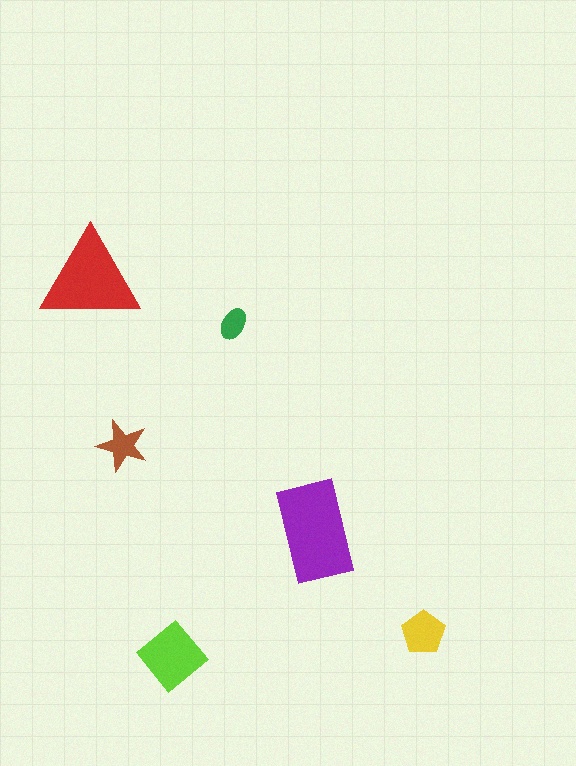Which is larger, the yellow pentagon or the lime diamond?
The lime diamond.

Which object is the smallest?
The green ellipse.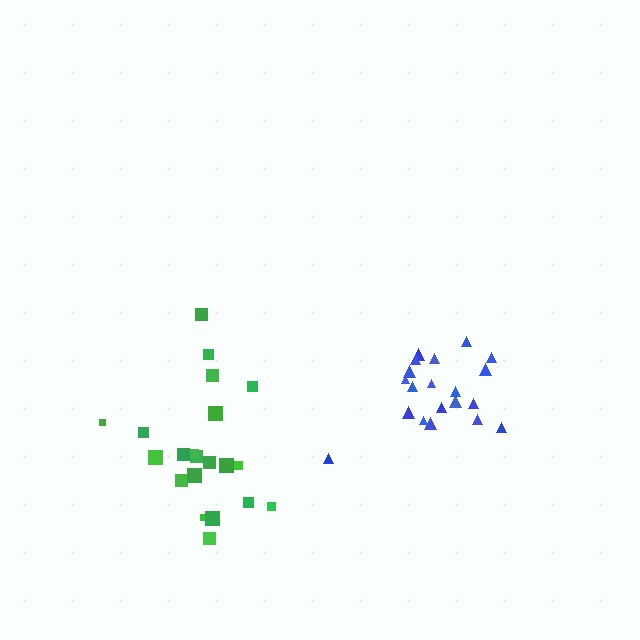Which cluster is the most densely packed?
Blue.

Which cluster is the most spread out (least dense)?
Green.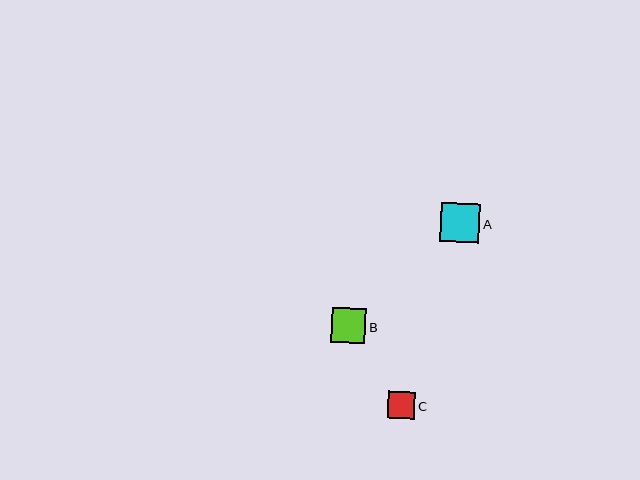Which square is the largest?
Square A is the largest with a size of approximately 39 pixels.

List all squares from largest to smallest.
From largest to smallest: A, B, C.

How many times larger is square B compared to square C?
Square B is approximately 1.3 times the size of square C.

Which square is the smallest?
Square C is the smallest with a size of approximately 27 pixels.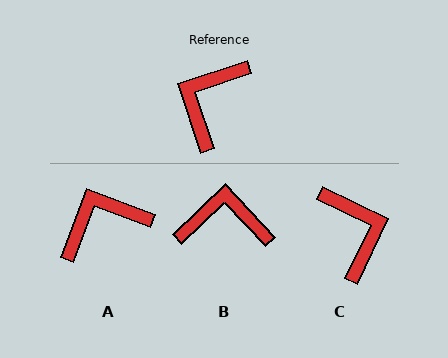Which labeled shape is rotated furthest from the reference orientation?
C, about 134 degrees away.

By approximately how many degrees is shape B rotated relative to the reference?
Approximately 65 degrees clockwise.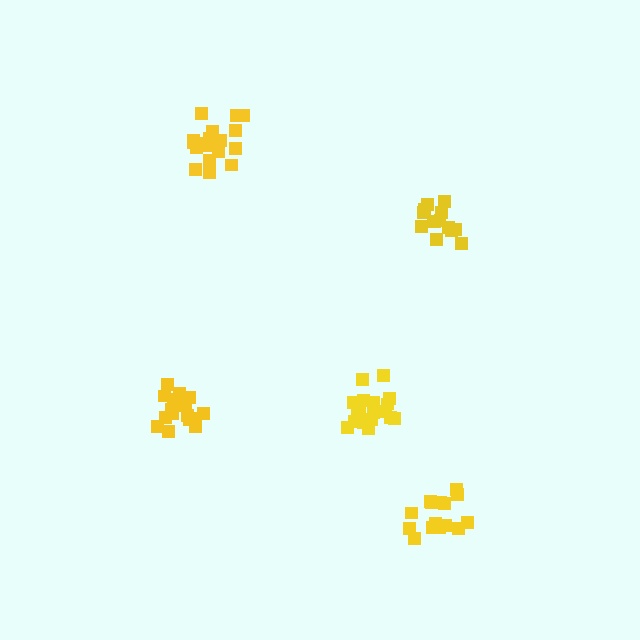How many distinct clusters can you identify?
There are 5 distinct clusters.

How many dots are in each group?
Group 1: 18 dots, Group 2: 19 dots, Group 3: 20 dots, Group 4: 15 dots, Group 5: 14 dots (86 total).